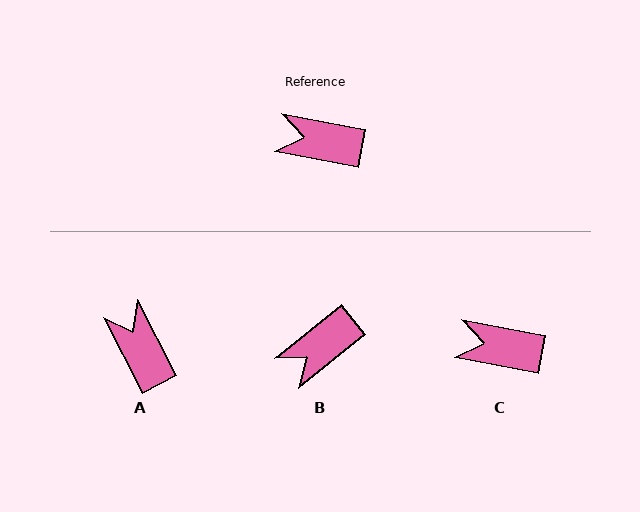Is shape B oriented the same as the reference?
No, it is off by about 50 degrees.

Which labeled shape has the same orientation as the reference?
C.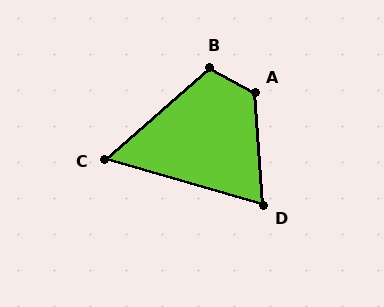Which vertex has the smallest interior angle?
C, at approximately 57 degrees.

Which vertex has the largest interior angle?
A, at approximately 123 degrees.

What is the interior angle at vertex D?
Approximately 70 degrees (acute).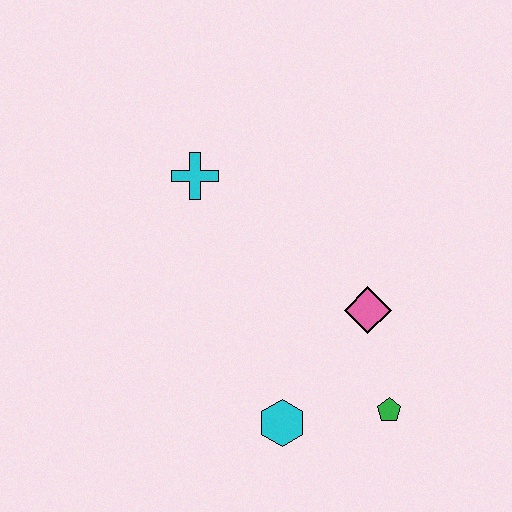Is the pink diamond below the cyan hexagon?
No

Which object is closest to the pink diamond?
The green pentagon is closest to the pink diamond.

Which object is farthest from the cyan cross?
The green pentagon is farthest from the cyan cross.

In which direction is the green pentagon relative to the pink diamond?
The green pentagon is below the pink diamond.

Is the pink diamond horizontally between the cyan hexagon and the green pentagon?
Yes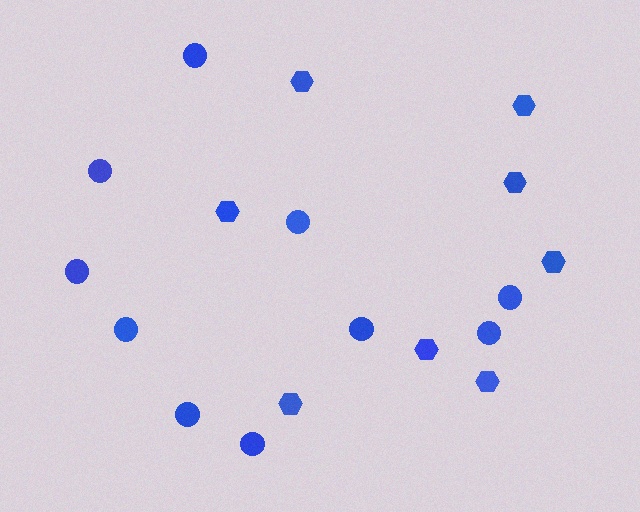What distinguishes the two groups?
There are 2 groups: one group of hexagons (8) and one group of circles (10).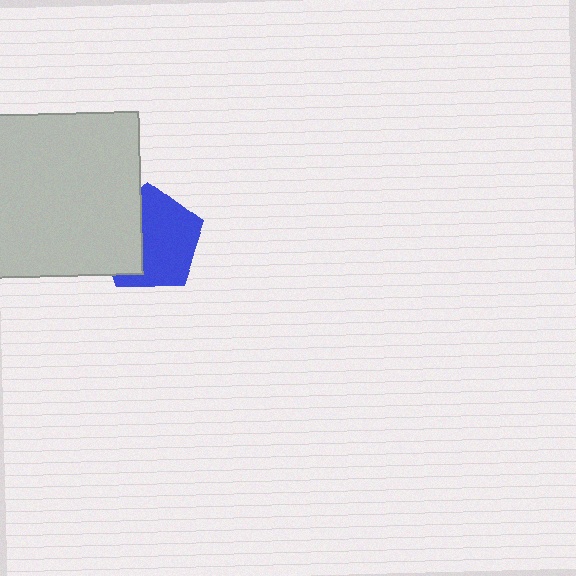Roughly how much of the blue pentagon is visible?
About half of it is visible (roughly 63%).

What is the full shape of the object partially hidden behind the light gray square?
The partially hidden object is a blue pentagon.